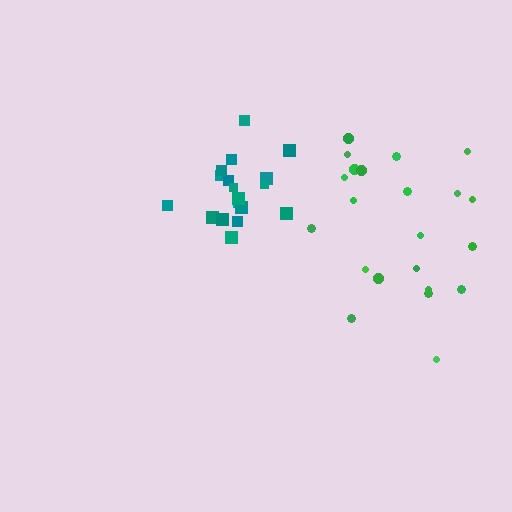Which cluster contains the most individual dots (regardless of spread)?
Green (22).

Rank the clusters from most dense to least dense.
teal, green.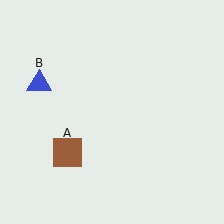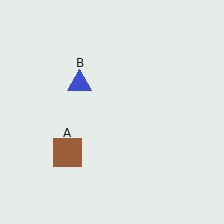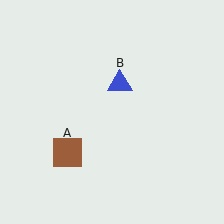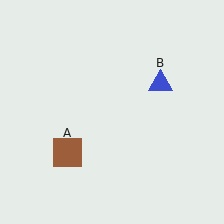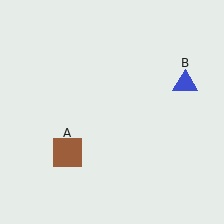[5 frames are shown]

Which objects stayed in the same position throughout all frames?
Brown square (object A) remained stationary.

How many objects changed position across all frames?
1 object changed position: blue triangle (object B).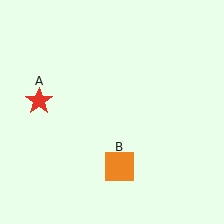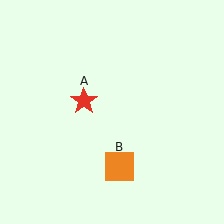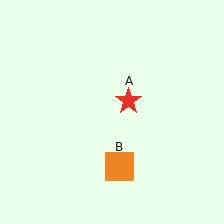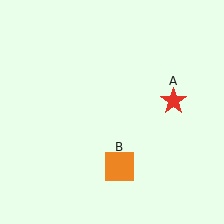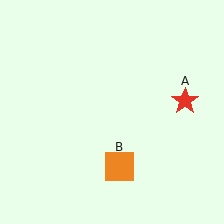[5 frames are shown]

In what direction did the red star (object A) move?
The red star (object A) moved right.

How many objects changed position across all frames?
1 object changed position: red star (object A).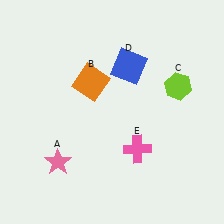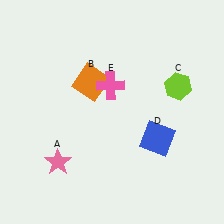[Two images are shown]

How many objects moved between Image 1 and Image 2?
2 objects moved between the two images.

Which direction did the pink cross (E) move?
The pink cross (E) moved up.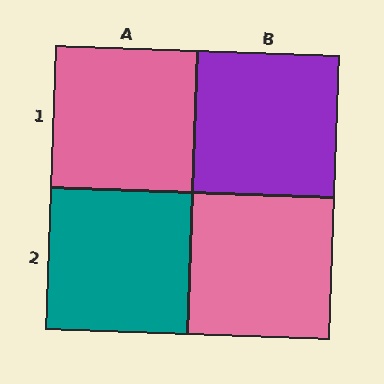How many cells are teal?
1 cell is teal.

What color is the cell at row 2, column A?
Teal.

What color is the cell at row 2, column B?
Pink.